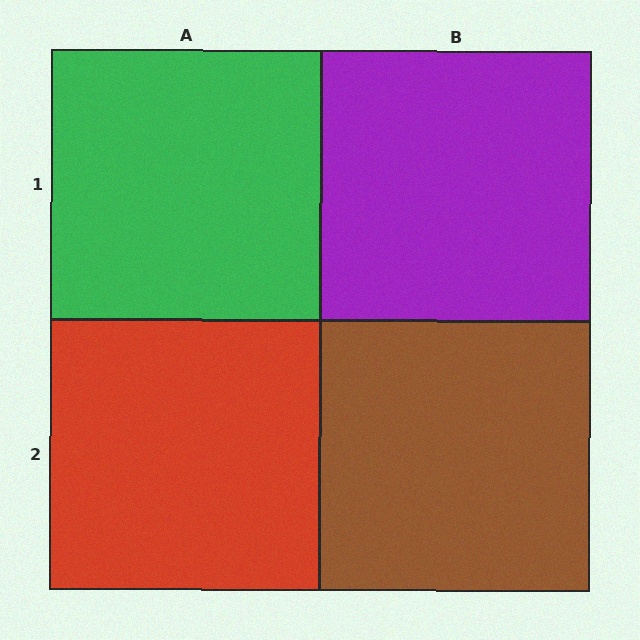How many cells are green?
1 cell is green.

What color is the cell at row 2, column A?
Red.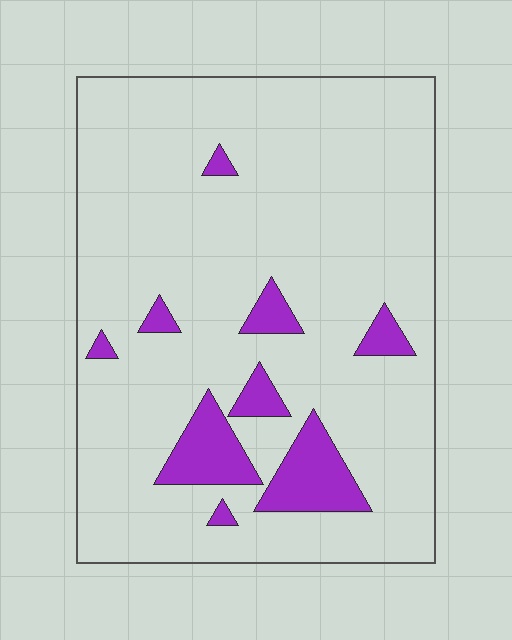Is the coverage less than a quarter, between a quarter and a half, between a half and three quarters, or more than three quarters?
Less than a quarter.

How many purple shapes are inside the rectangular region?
9.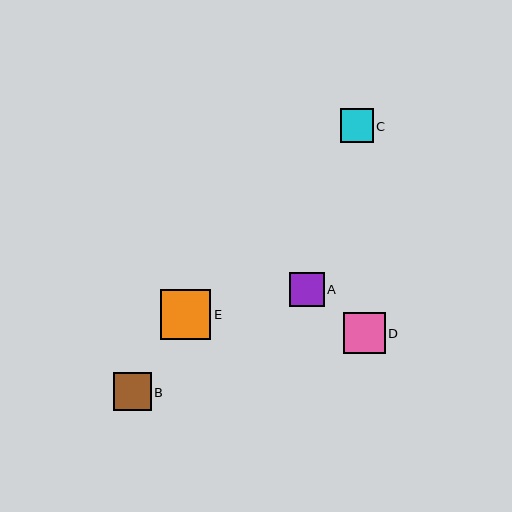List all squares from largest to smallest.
From largest to smallest: E, D, B, A, C.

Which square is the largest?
Square E is the largest with a size of approximately 50 pixels.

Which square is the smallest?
Square C is the smallest with a size of approximately 33 pixels.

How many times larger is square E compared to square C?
Square E is approximately 1.5 times the size of square C.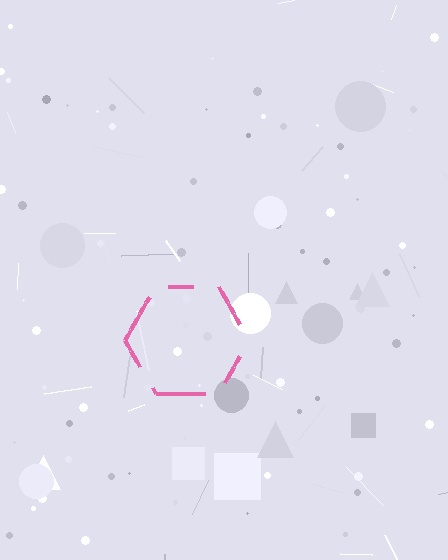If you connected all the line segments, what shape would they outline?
They would outline a hexagon.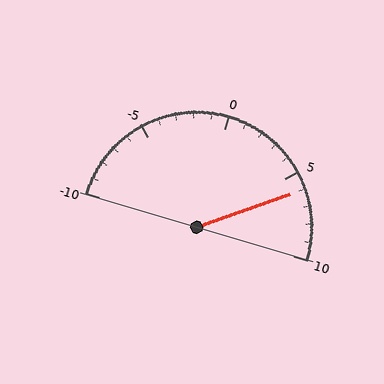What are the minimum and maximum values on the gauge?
The gauge ranges from -10 to 10.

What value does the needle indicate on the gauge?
The needle indicates approximately 6.